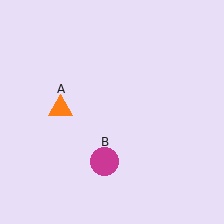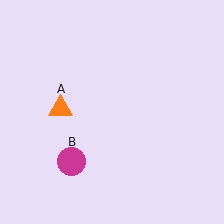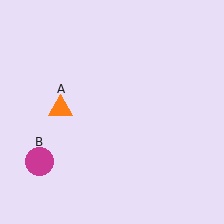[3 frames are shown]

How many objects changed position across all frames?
1 object changed position: magenta circle (object B).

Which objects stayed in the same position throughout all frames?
Orange triangle (object A) remained stationary.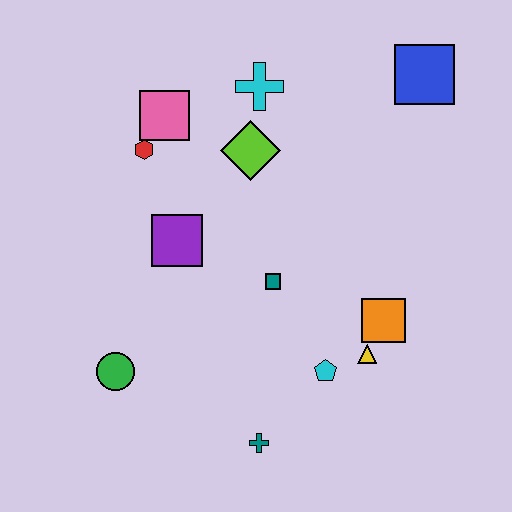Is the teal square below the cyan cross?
Yes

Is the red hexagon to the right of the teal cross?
No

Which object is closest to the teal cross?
The cyan pentagon is closest to the teal cross.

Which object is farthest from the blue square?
The green circle is farthest from the blue square.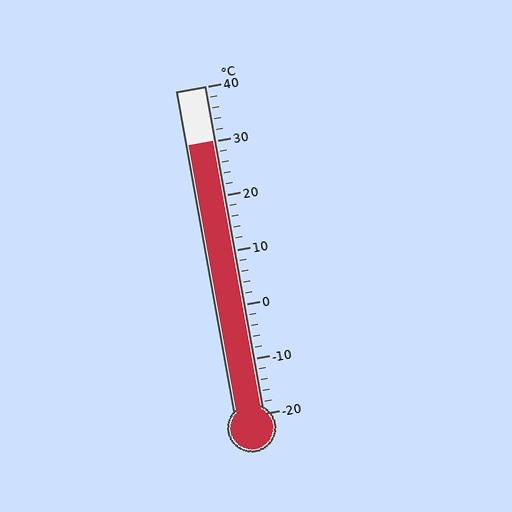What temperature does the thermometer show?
The thermometer shows approximately 30°C.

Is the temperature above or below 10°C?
The temperature is above 10°C.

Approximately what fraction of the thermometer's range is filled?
The thermometer is filled to approximately 85% of its range.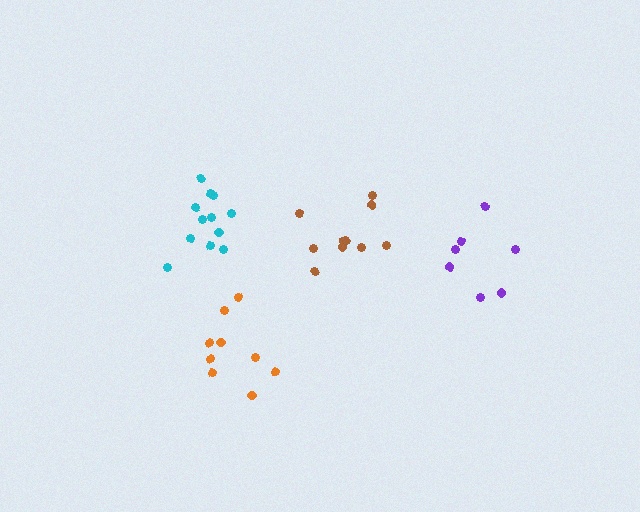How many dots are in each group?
Group 1: 9 dots, Group 2: 12 dots, Group 3: 7 dots, Group 4: 10 dots (38 total).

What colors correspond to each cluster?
The clusters are colored: orange, cyan, purple, brown.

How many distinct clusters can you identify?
There are 4 distinct clusters.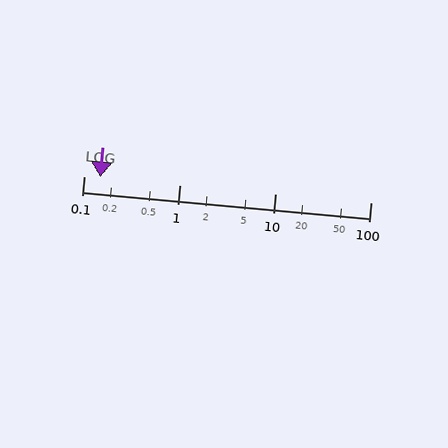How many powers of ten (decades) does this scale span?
The scale spans 3 decades, from 0.1 to 100.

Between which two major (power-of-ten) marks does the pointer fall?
The pointer is between 0.1 and 1.